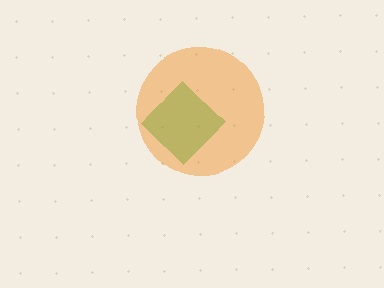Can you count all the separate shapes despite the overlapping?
Yes, there are 2 separate shapes.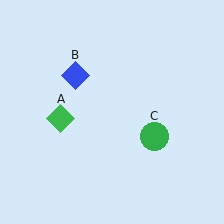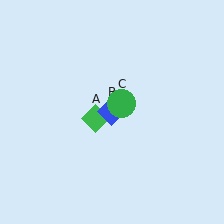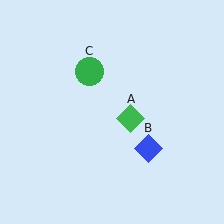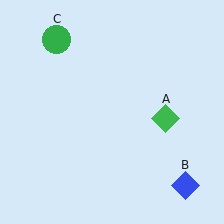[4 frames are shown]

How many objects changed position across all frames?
3 objects changed position: green diamond (object A), blue diamond (object B), green circle (object C).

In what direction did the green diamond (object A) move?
The green diamond (object A) moved right.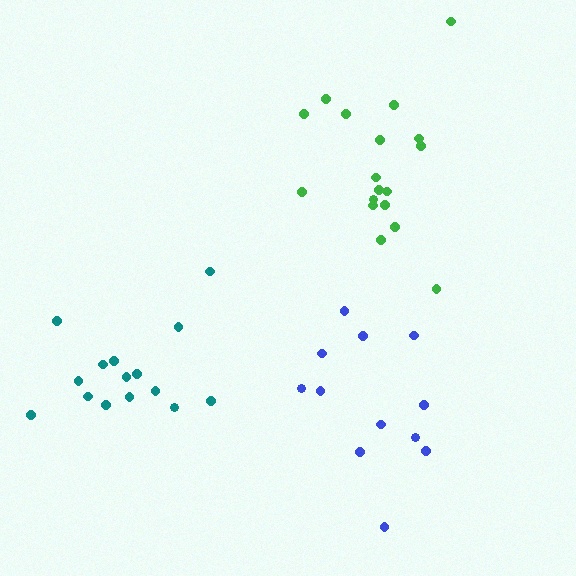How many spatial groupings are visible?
There are 3 spatial groupings.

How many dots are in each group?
Group 1: 12 dots, Group 2: 15 dots, Group 3: 18 dots (45 total).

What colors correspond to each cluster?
The clusters are colored: blue, teal, green.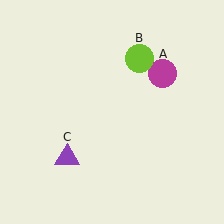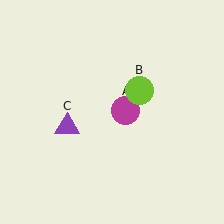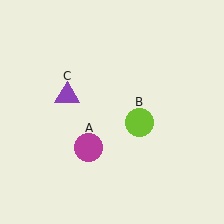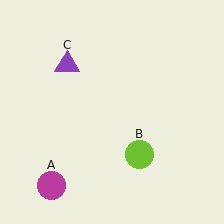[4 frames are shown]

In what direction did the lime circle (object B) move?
The lime circle (object B) moved down.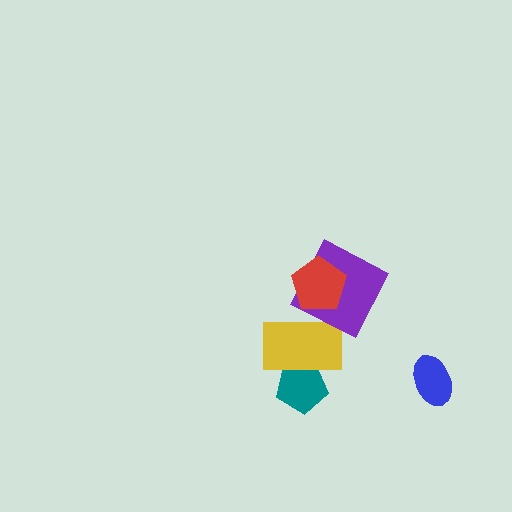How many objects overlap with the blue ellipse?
0 objects overlap with the blue ellipse.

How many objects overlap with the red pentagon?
1 object overlaps with the red pentagon.